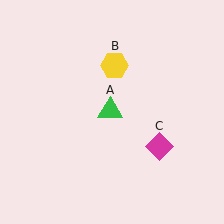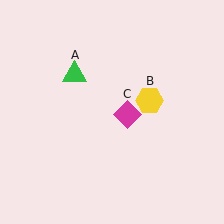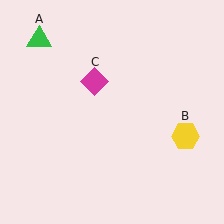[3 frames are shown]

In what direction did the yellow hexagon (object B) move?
The yellow hexagon (object B) moved down and to the right.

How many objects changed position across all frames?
3 objects changed position: green triangle (object A), yellow hexagon (object B), magenta diamond (object C).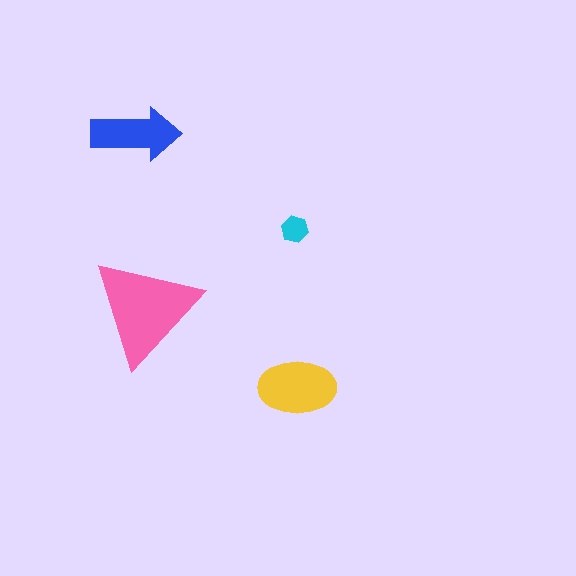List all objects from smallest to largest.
The cyan hexagon, the blue arrow, the yellow ellipse, the pink triangle.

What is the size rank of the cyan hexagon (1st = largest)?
4th.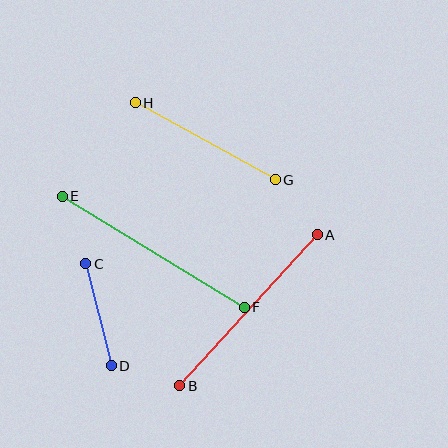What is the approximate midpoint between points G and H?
The midpoint is at approximately (205, 141) pixels.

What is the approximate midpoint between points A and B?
The midpoint is at approximately (249, 310) pixels.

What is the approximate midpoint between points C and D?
The midpoint is at approximately (99, 315) pixels.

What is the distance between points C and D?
The distance is approximately 105 pixels.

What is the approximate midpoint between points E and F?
The midpoint is at approximately (153, 252) pixels.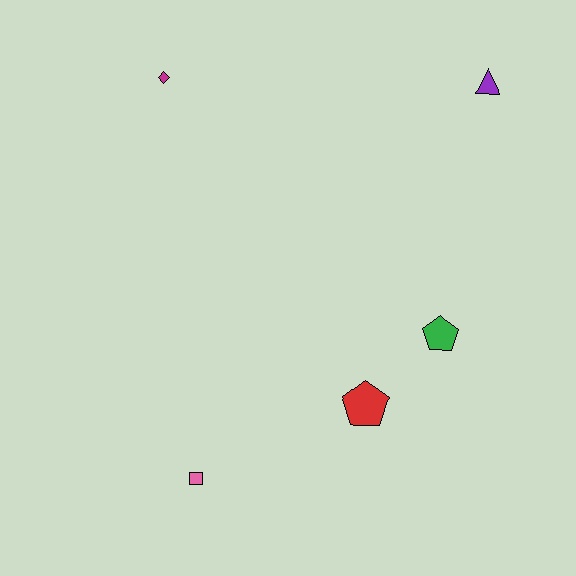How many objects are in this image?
There are 5 objects.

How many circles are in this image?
There are no circles.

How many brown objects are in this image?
There are no brown objects.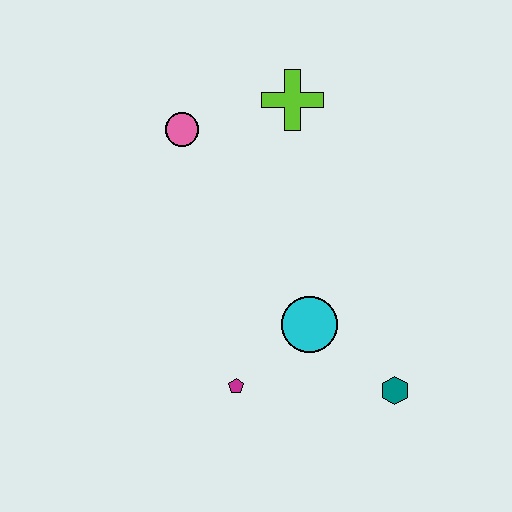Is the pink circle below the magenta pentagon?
No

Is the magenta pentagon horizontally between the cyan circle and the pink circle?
Yes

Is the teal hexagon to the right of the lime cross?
Yes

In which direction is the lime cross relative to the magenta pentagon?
The lime cross is above the magenta pentagon.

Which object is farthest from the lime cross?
The teal hexagon is farthest from the lime cross.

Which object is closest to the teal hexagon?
The cyan circle is closest to the teal hexagon.